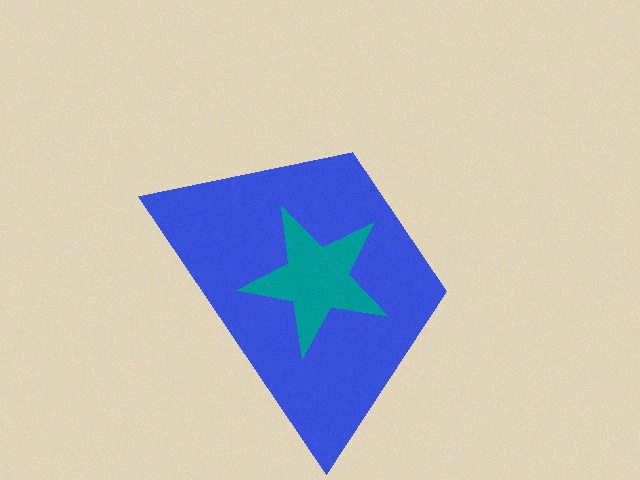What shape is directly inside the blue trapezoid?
The teal star.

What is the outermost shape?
The blue trapezoid.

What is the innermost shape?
The teal star.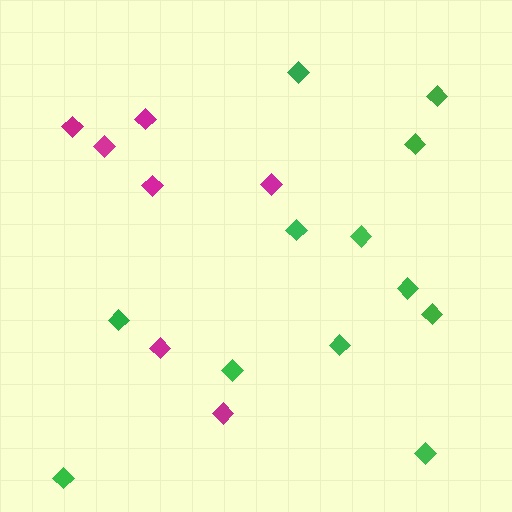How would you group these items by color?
There are 2 groups: one group of green diamonds (12) and one group of magenta diamonds (7).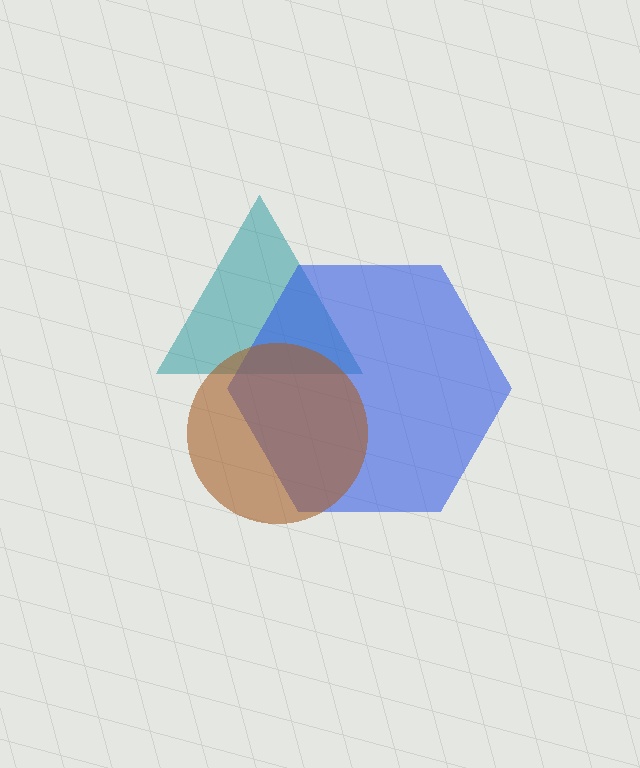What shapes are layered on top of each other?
The layered shapes are: a teal triangle, a blue hexagon, a brown circle.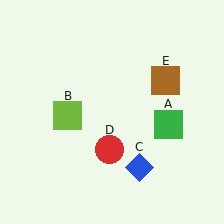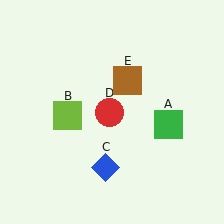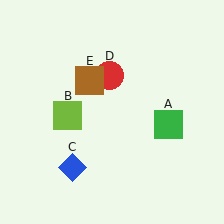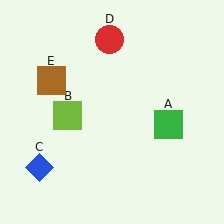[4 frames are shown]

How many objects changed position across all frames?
3 objects changed position: blue diamond (object C), red circle (object D), brown square (object E).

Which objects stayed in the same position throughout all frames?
Green square (object A) and lime square (object B) remained stationary.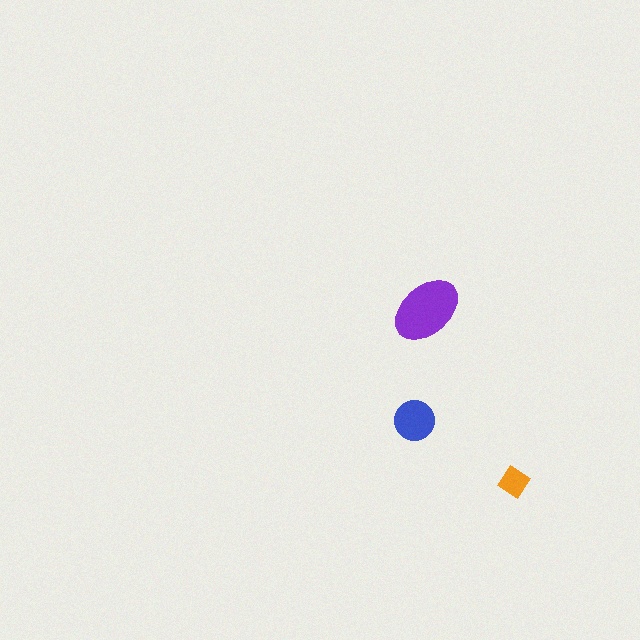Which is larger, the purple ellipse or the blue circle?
The purple ellipse.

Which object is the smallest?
The orange diamond.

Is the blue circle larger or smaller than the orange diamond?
Larger.